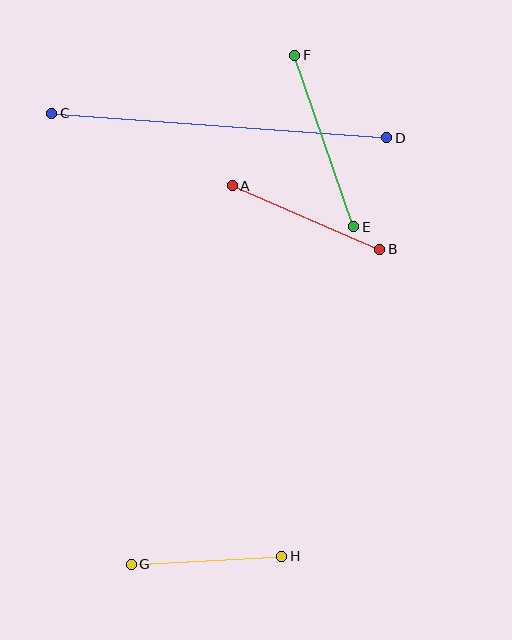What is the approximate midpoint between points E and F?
The midpoint is at approximately (324, 141) pixels.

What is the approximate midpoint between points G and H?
The midpoint is at approximately (206, 560) pixels.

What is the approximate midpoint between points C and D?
The midpoint is at approximately (219, 125) pixels.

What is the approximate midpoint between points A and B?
The midpoint is at approximately (306, 218) pixels.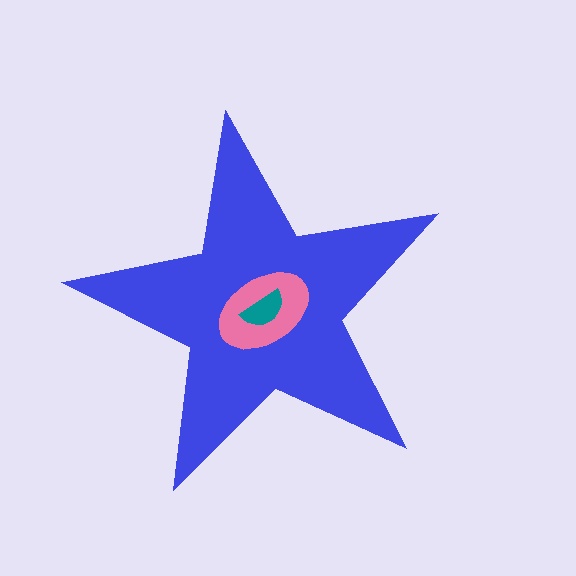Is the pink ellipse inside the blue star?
Yes.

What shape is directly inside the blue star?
The pink ellipse.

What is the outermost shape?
The blue star.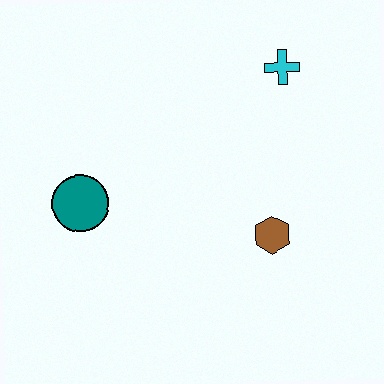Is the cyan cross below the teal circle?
No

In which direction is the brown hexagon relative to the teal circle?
The brown hexagon is to the right of the teal circle.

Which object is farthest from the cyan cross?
The teal circle is farthest from the cyan cross.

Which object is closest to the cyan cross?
The brown hexagon is closest to the cyan cross.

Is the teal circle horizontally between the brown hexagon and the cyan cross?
No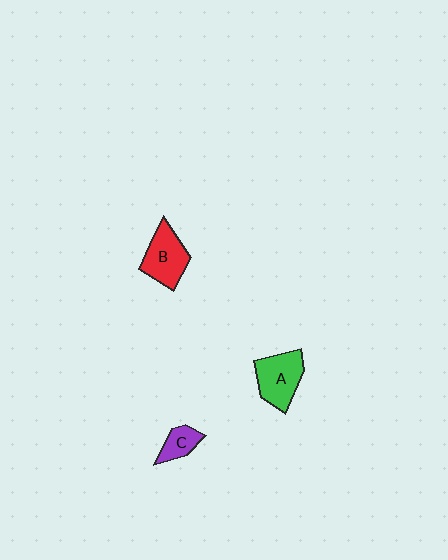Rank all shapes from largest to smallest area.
From largest to smallest: A (green), B (red), C (purple).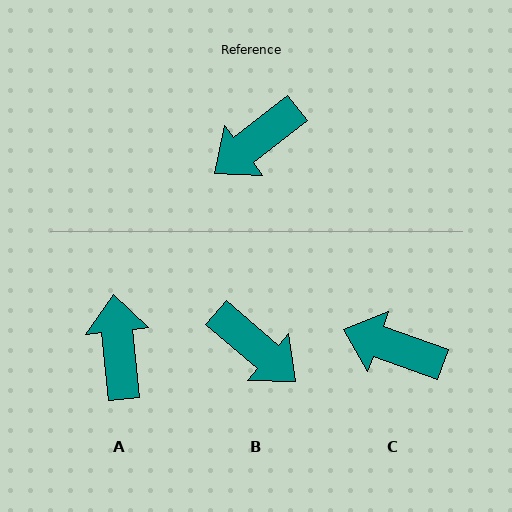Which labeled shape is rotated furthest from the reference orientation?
A, about 122 degrees away.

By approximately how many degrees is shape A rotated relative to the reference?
Approximately 122 degrees clockwise.